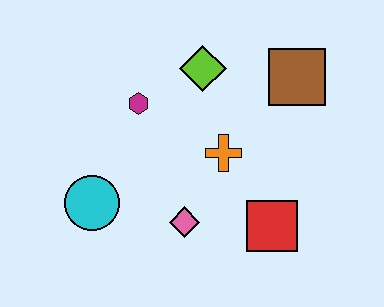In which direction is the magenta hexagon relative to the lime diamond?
The magenta hexagon is to the left of the lime diamond.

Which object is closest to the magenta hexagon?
The lime diamond is closest to the magenta hexagon.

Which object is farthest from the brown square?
The cyan circle is farthest from the brown square.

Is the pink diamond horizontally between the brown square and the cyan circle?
Yes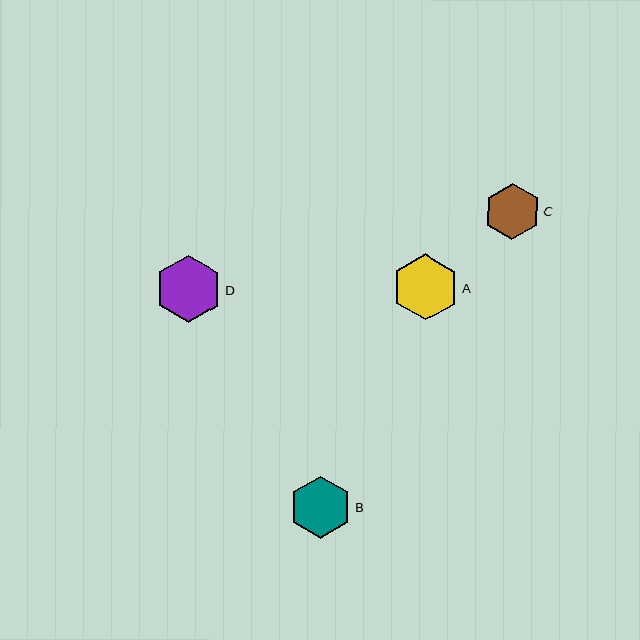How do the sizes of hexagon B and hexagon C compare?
Hexagon B and hexagon C are approximately the same size.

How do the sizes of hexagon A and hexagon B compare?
Hexagon A and hexagon B are approximately the same size.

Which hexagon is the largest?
Hexagon D is the largest with a size of approximately 67 pixels.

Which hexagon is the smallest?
Hexagon C is the smallest with a size of approximately 56 pixels.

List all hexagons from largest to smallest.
From largest to smallest: D, A, B, C.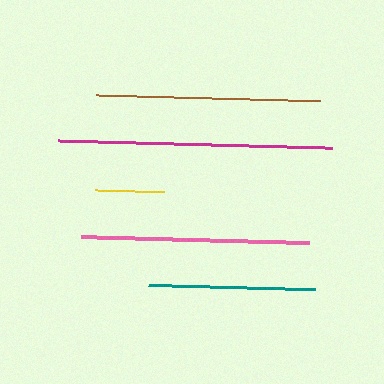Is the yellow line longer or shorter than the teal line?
The teal line is longer than the yellow line.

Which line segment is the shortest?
The yellow line is the shortest at approximately 68 pixels.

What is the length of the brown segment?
The brown segment is approximately 225 pixels long.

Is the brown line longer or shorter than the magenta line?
The magenta line is longer than the brown line.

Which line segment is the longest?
The magenta line is the longest at approximately 274 pixels.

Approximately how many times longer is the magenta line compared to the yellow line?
The magenta line is approximately 4.0 times the length of the yellow line.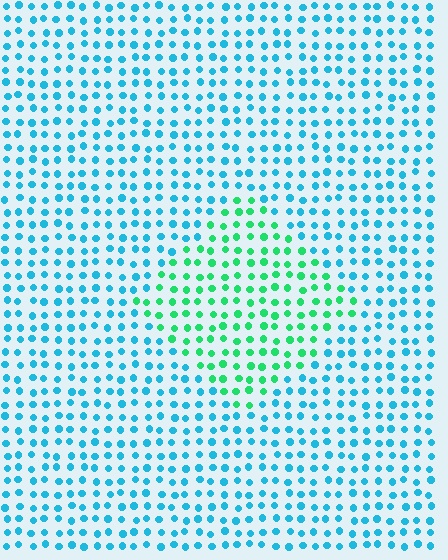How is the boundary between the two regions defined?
The boundary is defined purely by a slight shift in hue (about 48 degrees). Spacing, size, and orientation are identical on both sides.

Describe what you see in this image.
The image is filled with small cyan elements in a uniform arrangement. A diamond-shaped region is visible where the elements are tinted to a slightly different hue, forming a subtle color boundary.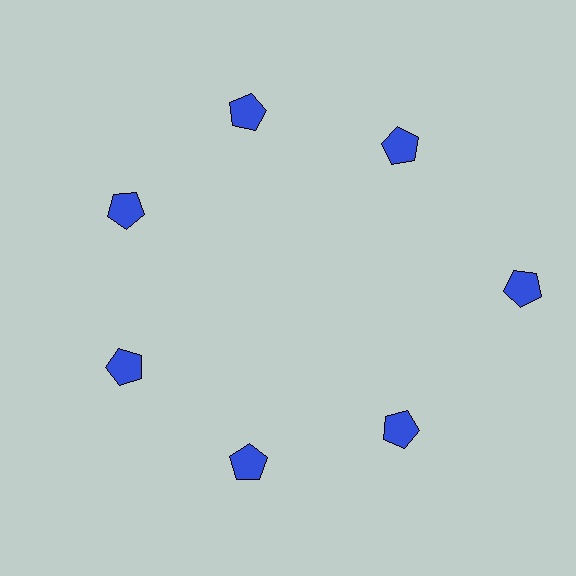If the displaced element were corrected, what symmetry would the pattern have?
It would have 7-fold rotational symmetry — the pattern would map onto itself every 51 degrees.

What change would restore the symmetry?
The symmetry would be restored by moving it inward, back onto the ring so that all 7 pentagons sit at equal angles and equal distance from the center.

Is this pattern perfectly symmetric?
No. The 7 blue pentagons are arranged in a ring, but one element near the 3 o'clock position is pushed outward from the center, breaking the 7-fold rotational symmetry.